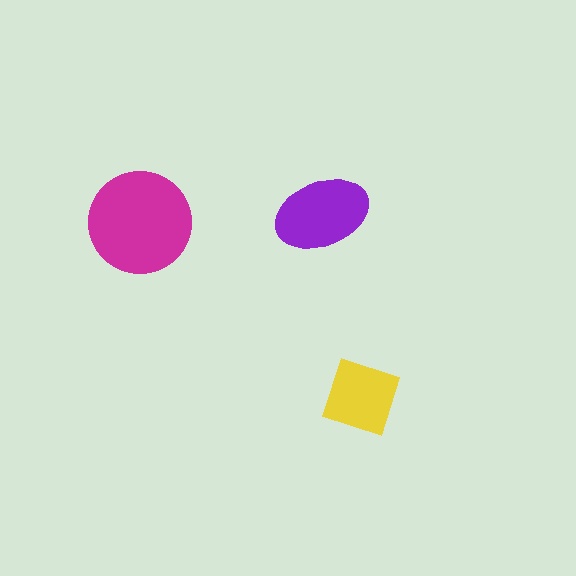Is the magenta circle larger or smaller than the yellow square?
Larger.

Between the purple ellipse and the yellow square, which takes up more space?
The purple ellipse.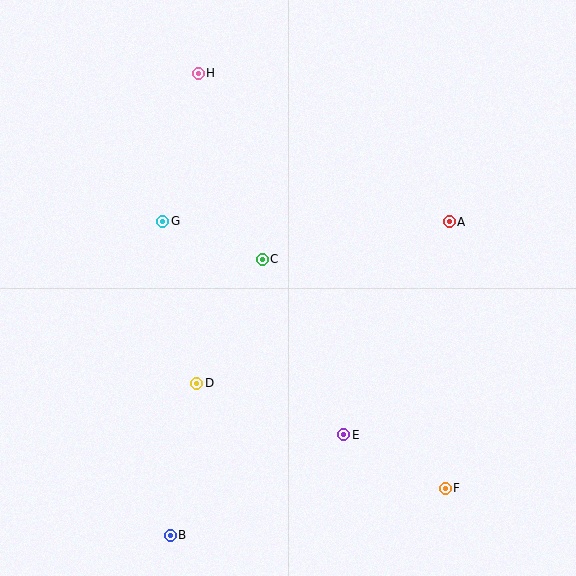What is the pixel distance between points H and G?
The distance between H and G is 152 pixels.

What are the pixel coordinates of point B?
Point B is at (170, 535).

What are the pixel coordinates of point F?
Point F is at (445, 488).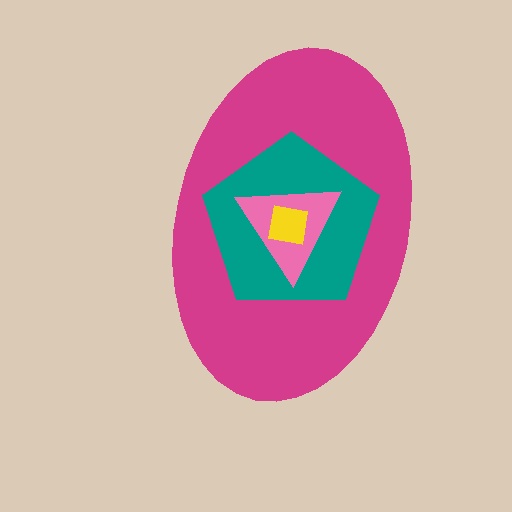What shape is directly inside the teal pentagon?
The pink triangle.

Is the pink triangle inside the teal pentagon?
Yes.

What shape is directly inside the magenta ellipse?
The teal pentagon.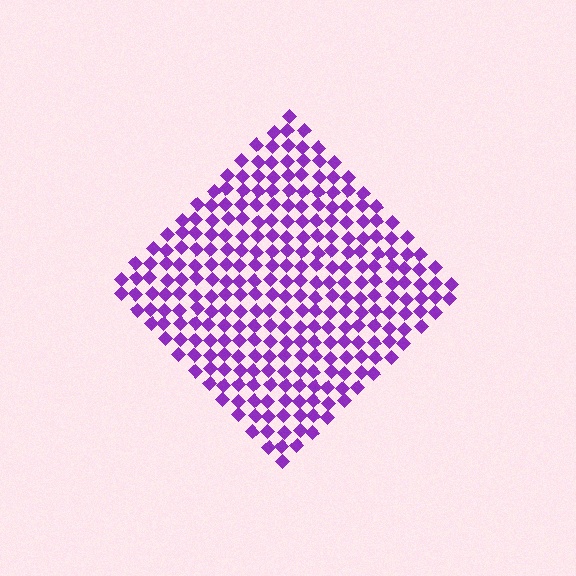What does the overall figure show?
The overall figure shows a diamond.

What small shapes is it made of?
It is made of small diamonds.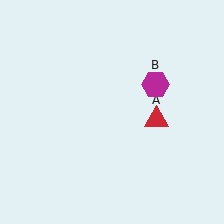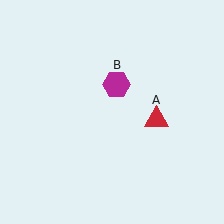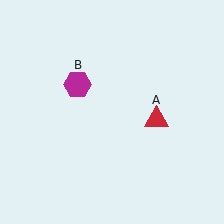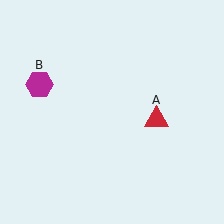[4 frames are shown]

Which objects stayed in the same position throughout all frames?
Red triangle (object A) remained stationary.